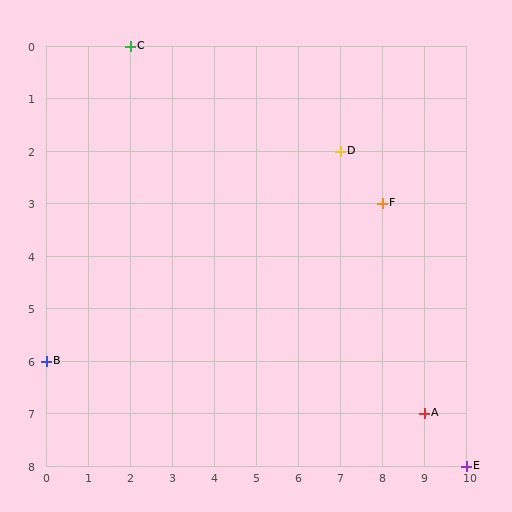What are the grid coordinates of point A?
Point A is at grid coordinates (9, 7).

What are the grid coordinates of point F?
Point F is at grid coordinates (8, 3).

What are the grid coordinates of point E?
Point E is at grid coordinates (10, 8).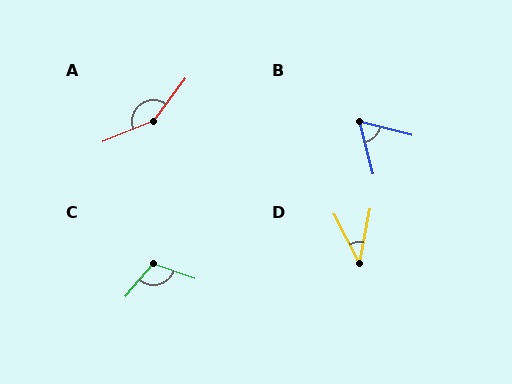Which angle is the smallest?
D, at approximately 38 degrees.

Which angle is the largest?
A, at approximately 148 degrees.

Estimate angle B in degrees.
Approximately 61 degrees.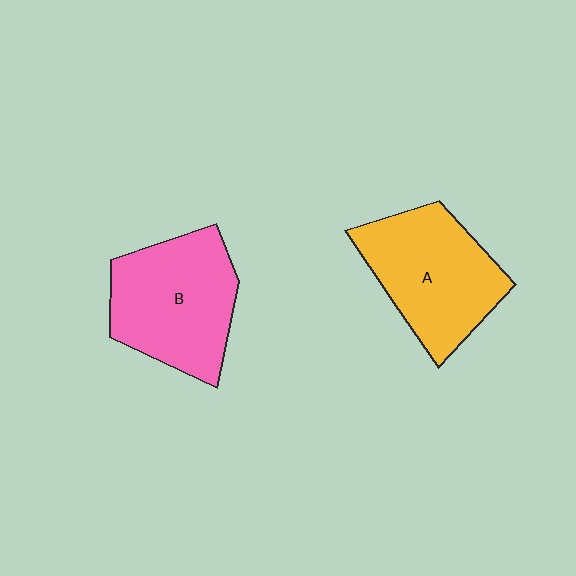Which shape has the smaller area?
Shape A (yellow).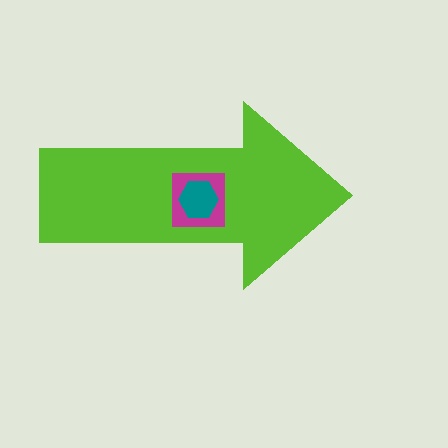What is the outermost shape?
The lime arrow.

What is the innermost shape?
The teal hexagon.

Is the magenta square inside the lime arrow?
Yes.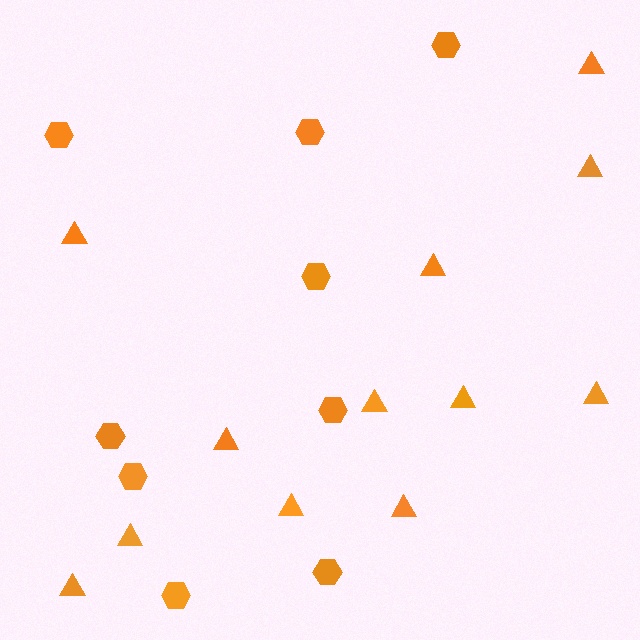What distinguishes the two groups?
There are 2 groups: one group of hexagons (9) and one group of triangles (12).